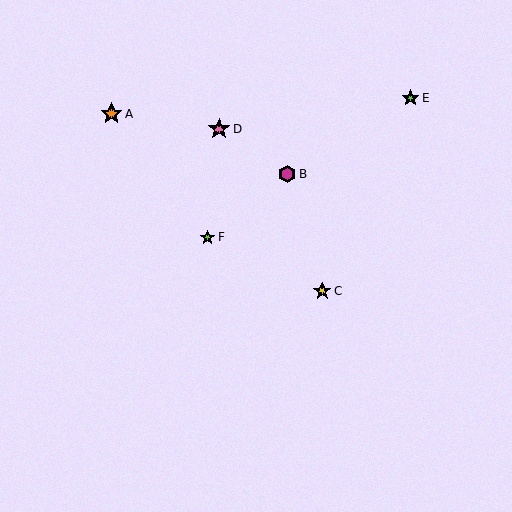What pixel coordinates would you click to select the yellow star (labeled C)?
Click at (322, 291) to select the yellow star C.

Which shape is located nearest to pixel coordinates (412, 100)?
The lime star (labeled E) at (410, 98) is nearest to that location.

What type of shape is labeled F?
Shape F is a lime star.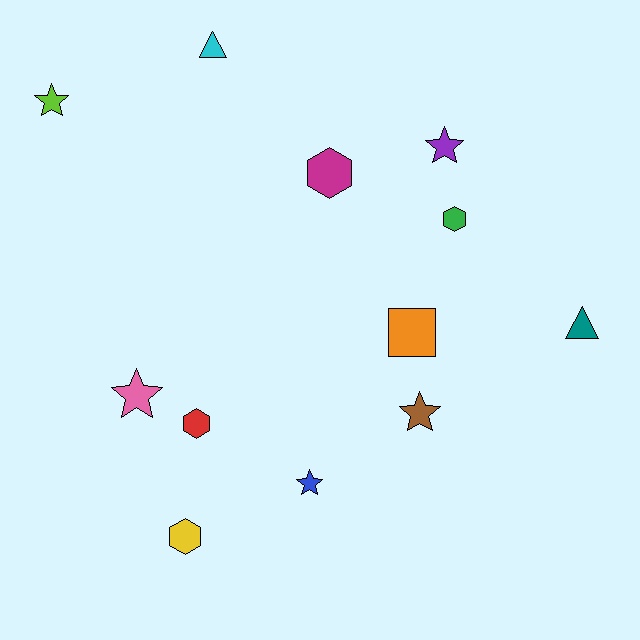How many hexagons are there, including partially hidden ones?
There are 4 hexagons.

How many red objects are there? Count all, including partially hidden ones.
There is 1 red object.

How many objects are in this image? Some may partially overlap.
There are 12 objects.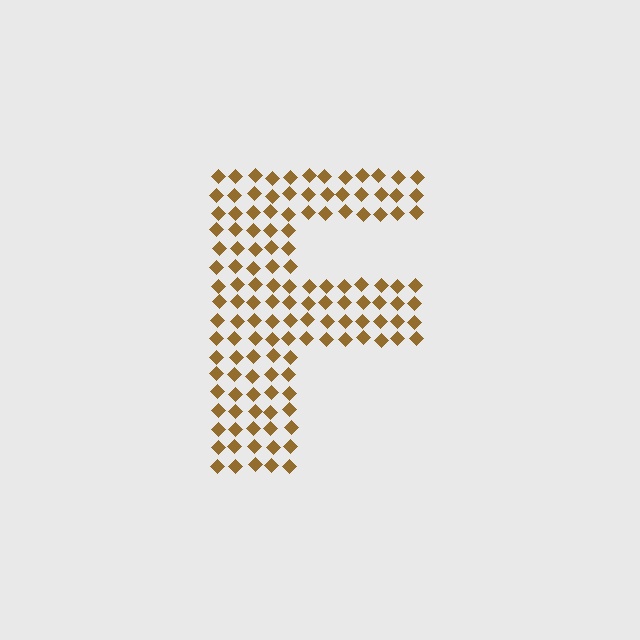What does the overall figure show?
The overall figure shows the letter F.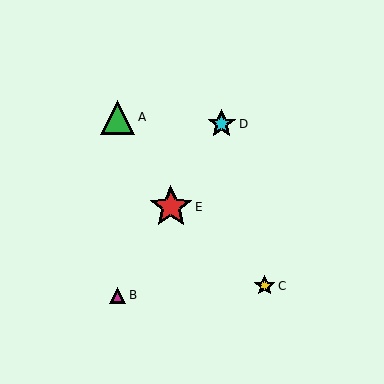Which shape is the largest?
The red star (labeled E) is the largest.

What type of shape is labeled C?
Shape C is a yellow star.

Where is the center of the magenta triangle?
The center of the magenta triangle is at (118, 295).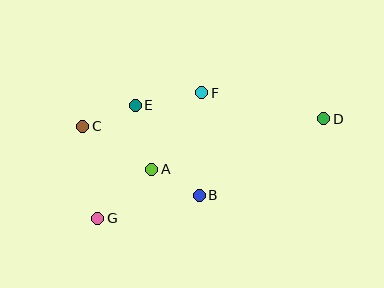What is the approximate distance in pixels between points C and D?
The distance between C and D is approximately 241 pixels.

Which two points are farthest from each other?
Points D and G are farthest from each other.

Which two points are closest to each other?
Points A and B are closest to each other.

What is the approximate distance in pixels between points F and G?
The distance between F and G is approximately 163 pixels.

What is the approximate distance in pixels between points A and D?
The distance between A and D is approximately 179 pixels.